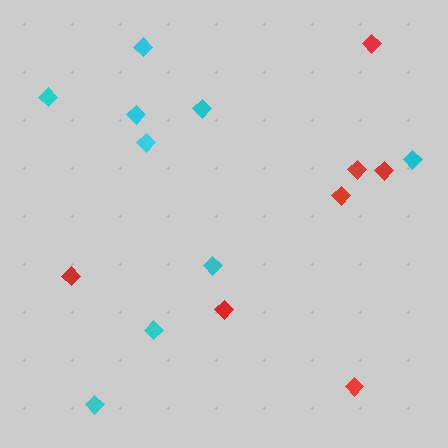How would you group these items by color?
There are 2 groups: one group of red diamonds (7) and one group of cyan diamonds (9).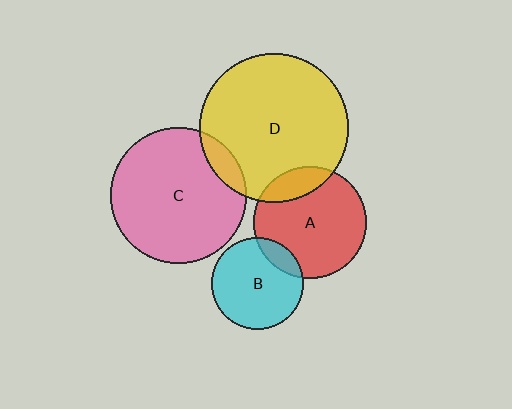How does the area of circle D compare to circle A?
Approximately 1.8 times.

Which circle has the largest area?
Circle D (yellow).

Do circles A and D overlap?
Yes.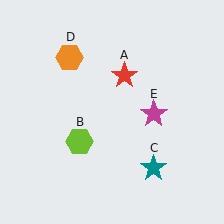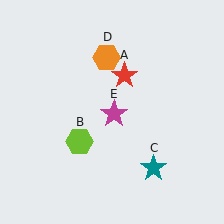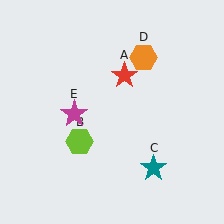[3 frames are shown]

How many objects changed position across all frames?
2 objects changed position: orange hexagon (object D), magenta star (object E).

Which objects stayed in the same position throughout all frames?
Red star (object A) and lime hexagon (object B) and teal star (object C) remained stationary.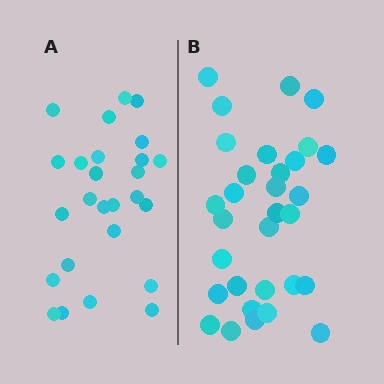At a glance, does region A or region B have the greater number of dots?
Region B (the right region) has more dots.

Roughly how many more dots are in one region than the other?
Region B has about 5 more dots than region A.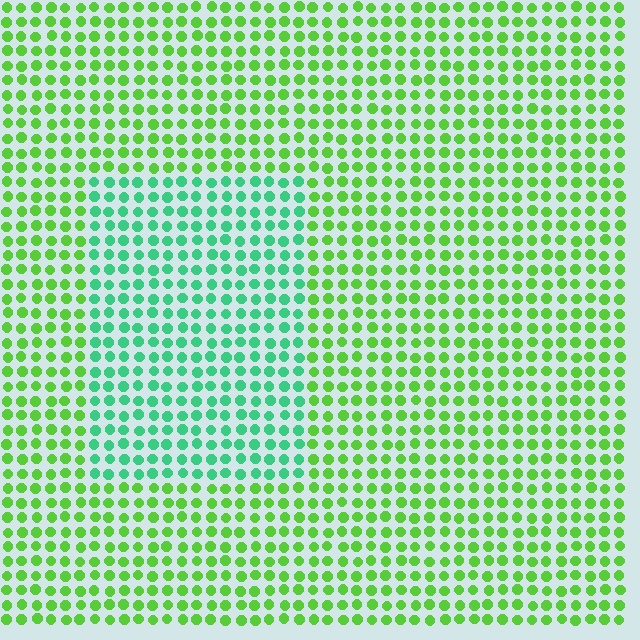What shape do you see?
I see a rectangle.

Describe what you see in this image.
The image is filled with small lime elements in a uniform arrangement. A rectangle-shaped region is visible where the elements are tinted to a slightly different hue, forming a subtle color boundary.